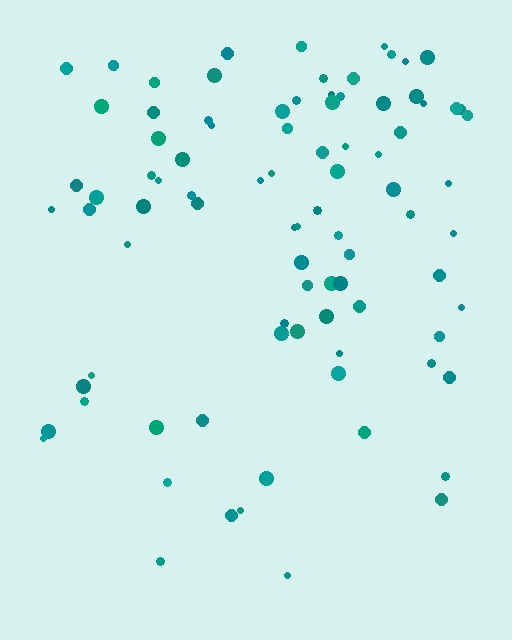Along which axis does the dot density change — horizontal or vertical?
Vertical.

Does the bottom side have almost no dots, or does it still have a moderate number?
Still a moderate number, just noticeably fewer than the top.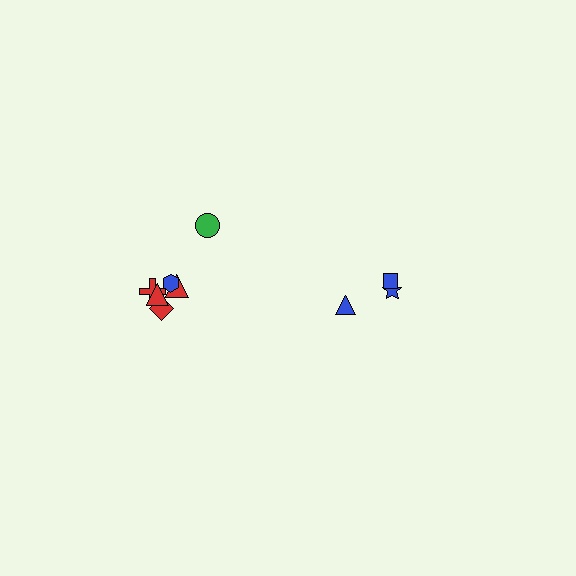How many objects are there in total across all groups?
There are 9 objects.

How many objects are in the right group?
There are 3 objects.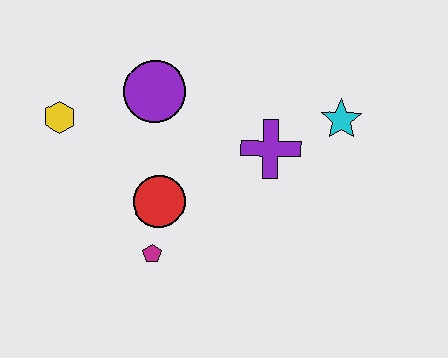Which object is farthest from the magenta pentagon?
The cyan star is farthest from the magenta pentagon.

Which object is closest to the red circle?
The magenta pentagon is closest to the red circle.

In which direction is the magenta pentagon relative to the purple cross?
The magenta pentagon is to the left of the purple cross.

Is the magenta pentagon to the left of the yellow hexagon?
No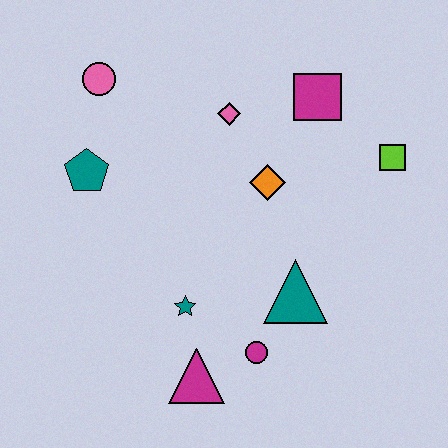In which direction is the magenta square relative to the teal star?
The magenta square is above the teal star.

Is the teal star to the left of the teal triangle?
Yes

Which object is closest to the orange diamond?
The pink diamond is closest to the orange diamond.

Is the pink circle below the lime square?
No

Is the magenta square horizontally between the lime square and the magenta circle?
Yes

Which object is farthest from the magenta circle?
The pink circle is farthest from the magenta circle.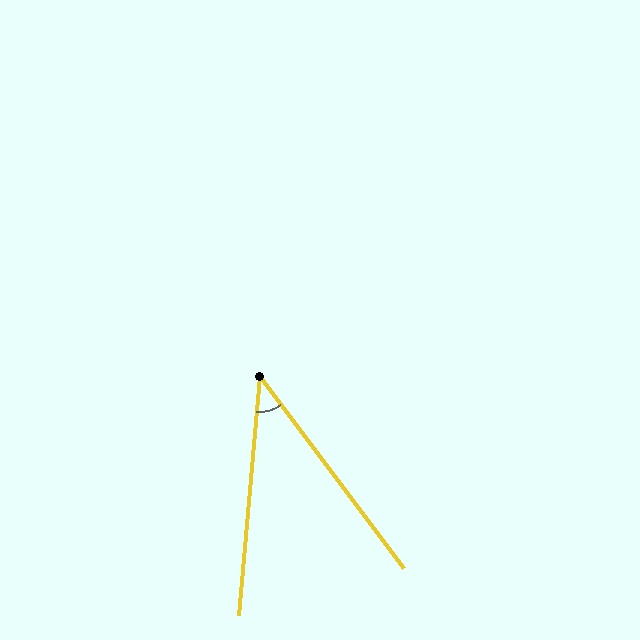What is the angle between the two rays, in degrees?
Approximately 42 degrees.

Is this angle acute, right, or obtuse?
It is acute.